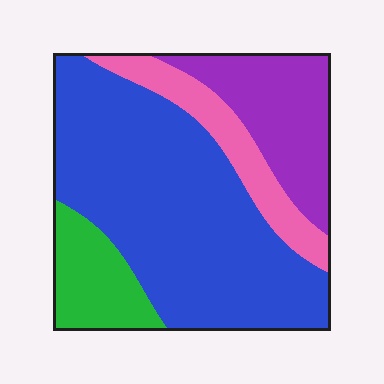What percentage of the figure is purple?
Purple covers roughly 20% of the figure.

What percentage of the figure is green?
Green covers roughly 10% of the figure.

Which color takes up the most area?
Blue, at roughly 55%.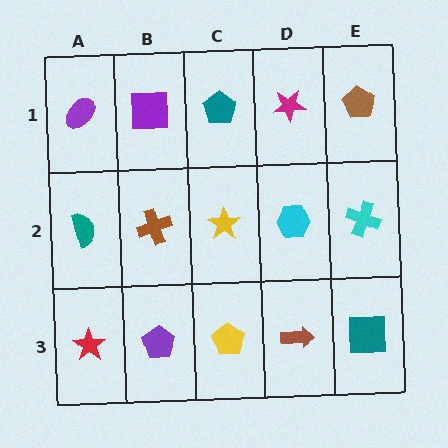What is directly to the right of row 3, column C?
A brown arrow.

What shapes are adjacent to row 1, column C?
A yellow star (row 2, column C), a purple square (row 1, column B), a magenta star (row 1, column D).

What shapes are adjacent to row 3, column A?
A teal semicircle (row 2, column A), a purple pentagon (row 3, column B).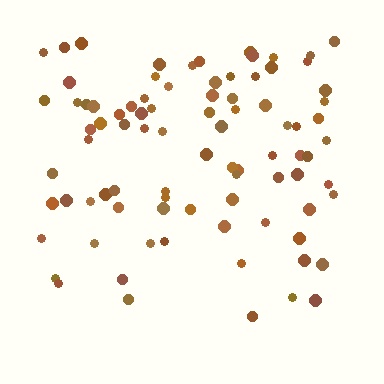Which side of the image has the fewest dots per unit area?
The bottom.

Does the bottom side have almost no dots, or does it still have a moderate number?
Still a moderate number, just noticeably fewer than the top.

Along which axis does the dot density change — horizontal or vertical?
Vertical.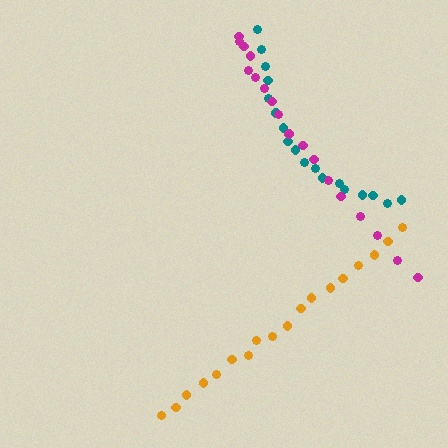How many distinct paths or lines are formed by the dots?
There are 3 distinct paths.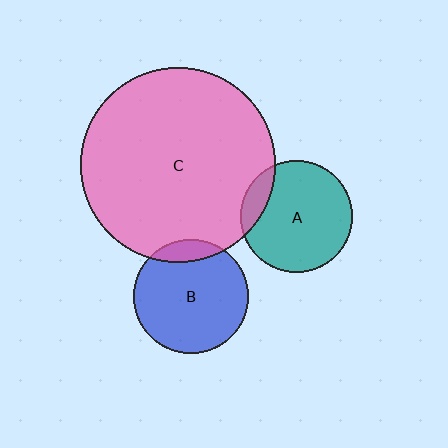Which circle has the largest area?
Circle C (pink).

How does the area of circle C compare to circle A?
Approximately 3.0 times.